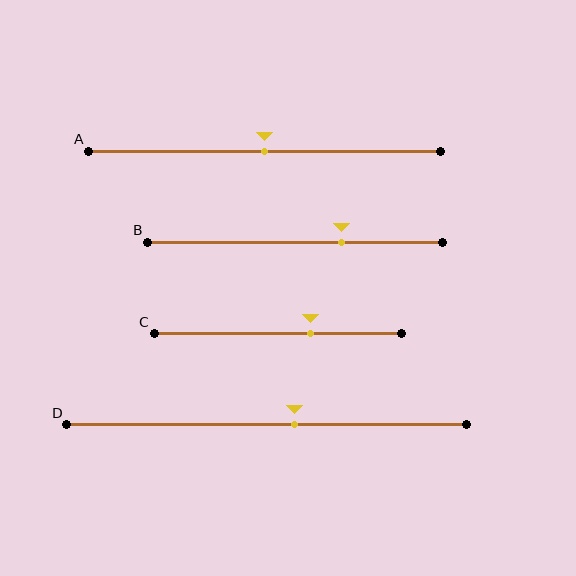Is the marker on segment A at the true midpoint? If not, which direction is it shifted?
Yes, the marker on segment A is at the true midpoint.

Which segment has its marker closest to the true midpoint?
Segment A has its marker closest to the true midpoint.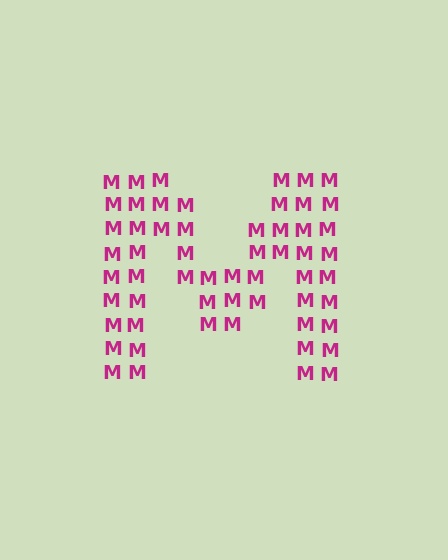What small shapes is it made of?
It is made of small letter M's.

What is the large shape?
The large shape is the letter M.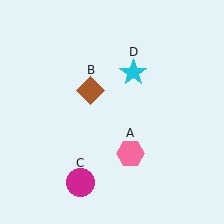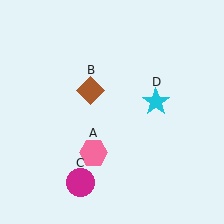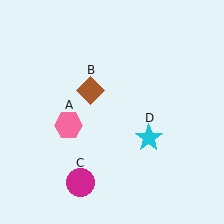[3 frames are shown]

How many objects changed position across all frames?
2 objects changed position: pink hexagon (object A), cyan star (object D).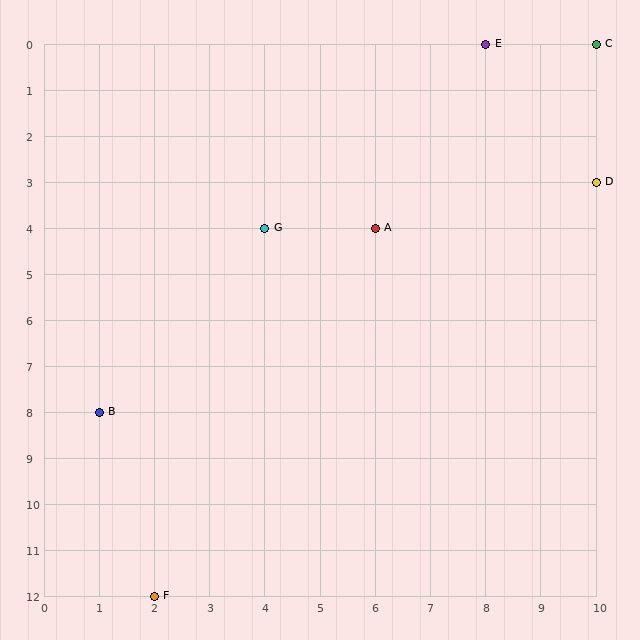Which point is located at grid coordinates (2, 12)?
Point F is at (2, 12).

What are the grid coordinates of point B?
Point B is at grid coordinates (1, 8).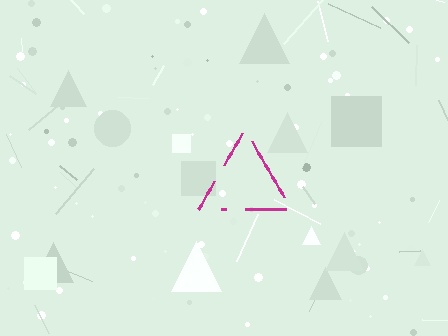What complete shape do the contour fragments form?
The contour fragments form a triangle.